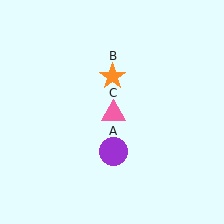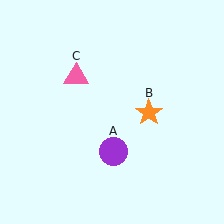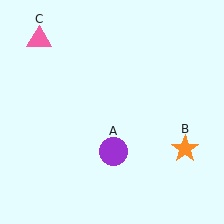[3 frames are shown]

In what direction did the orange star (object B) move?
The orange star (object B) moved down and to the right.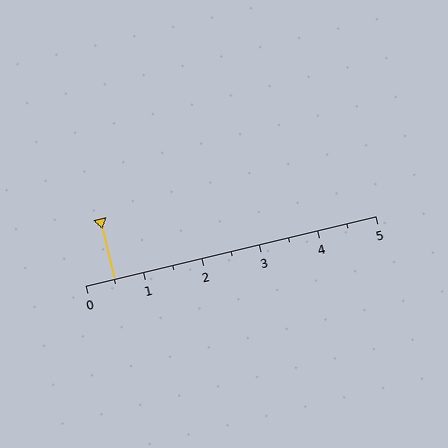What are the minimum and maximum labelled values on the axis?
The axis runs from 0 to 5.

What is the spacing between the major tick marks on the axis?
The major ticks are spaced 1 apart.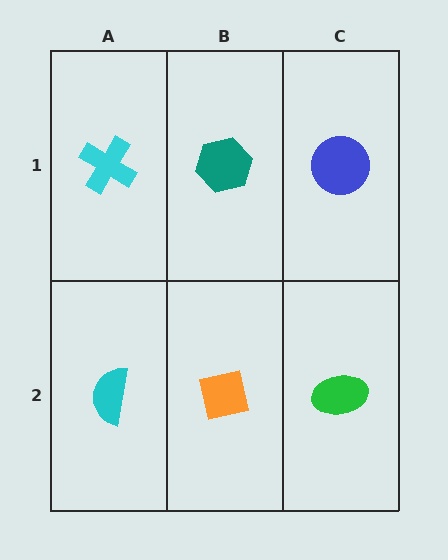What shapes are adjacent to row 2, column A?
A cyan cross (row 1, column A), an orange square (row 2, column B).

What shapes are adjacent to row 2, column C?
A blue circle (row 1, column C), an orange square (row 2, column B).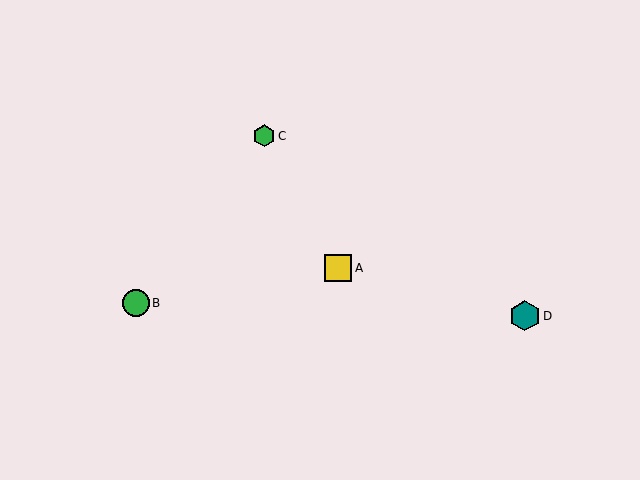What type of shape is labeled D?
Shape D is a teal hexagon.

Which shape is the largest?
The teal hexagon (labeled D) is the largest.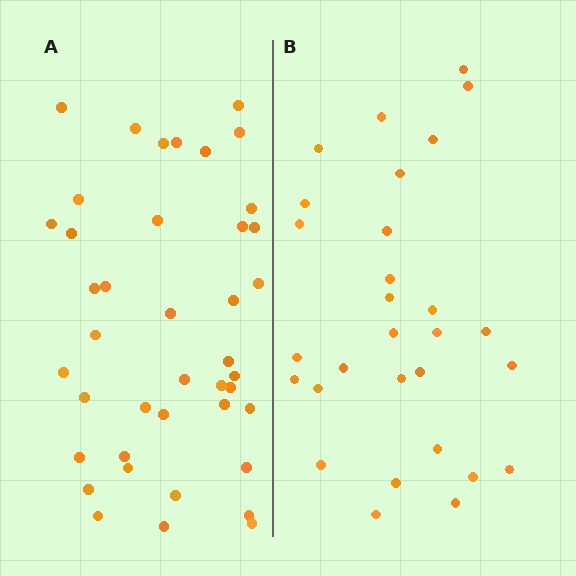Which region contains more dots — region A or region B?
Region A (the left region) has more dots.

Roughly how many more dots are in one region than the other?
Region A has roughly 12 or so more dots than region B.